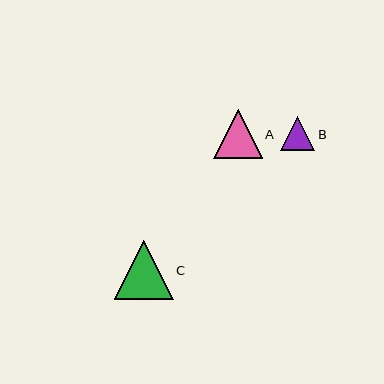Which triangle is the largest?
Triangle C is the largest with a size of approximately 59 pixels.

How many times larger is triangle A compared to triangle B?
Triangle A is approximately 1.4 times the size of triangle B.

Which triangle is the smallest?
Triangle B is the smallest with a size of approximately 34 pixels.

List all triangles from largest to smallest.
From largest to smallest: C, A, B.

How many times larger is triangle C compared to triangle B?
Triangle C is approximately 1.7 times the size of triangle B.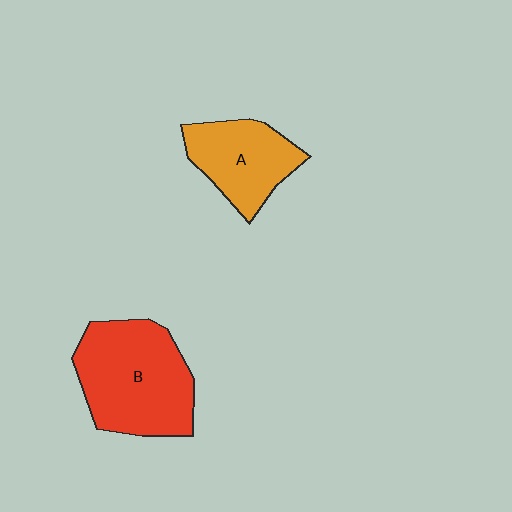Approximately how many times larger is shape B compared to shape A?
Approximately 1.6 times.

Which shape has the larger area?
Shape B (red).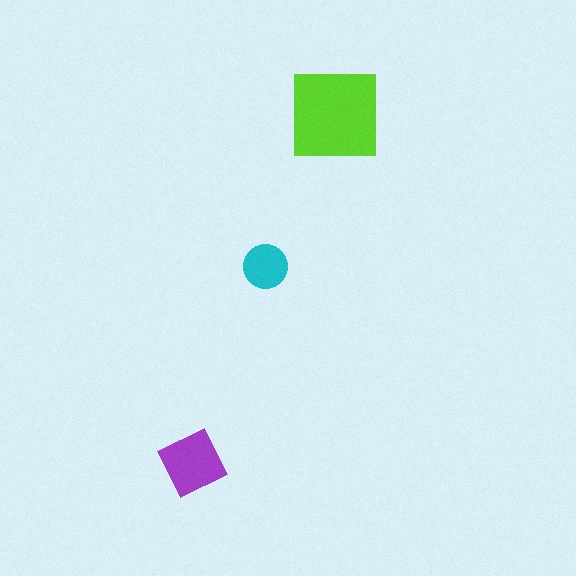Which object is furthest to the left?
The purple diamond is leftmost.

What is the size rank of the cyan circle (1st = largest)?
3rd.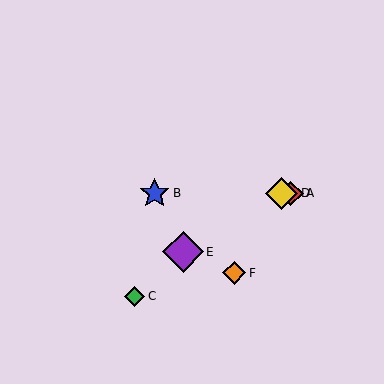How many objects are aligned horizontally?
3 objects (A, B, D) are aligned horizontally.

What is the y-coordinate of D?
Object D is at y≈193.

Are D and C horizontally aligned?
No, D is at y≈193 and C is at y≈296.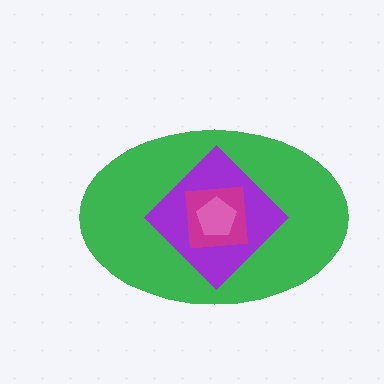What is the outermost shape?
The green ellipse.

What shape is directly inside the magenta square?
The pink pentagon.